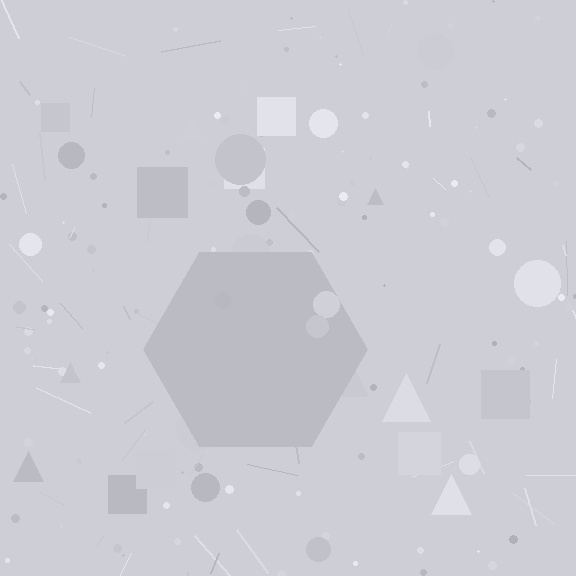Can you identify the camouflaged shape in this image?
The camouflaged shape is a hexagon.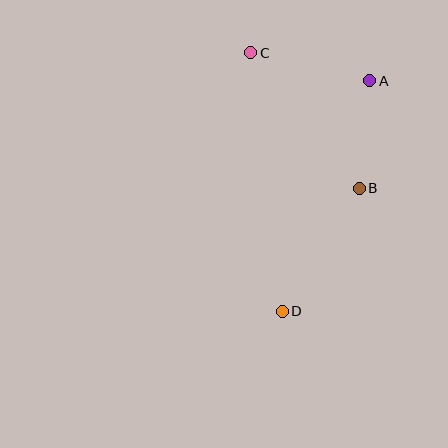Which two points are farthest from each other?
Points C and D are farthest from each other.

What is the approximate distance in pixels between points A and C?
The distance between A and C is approximately 122 pixels.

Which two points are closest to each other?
Points A and B are closest to each other.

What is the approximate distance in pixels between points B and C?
The distance between B and C is approximately 173 pixels.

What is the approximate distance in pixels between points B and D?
The distance between B and D is approximately 145 pixels.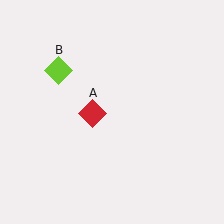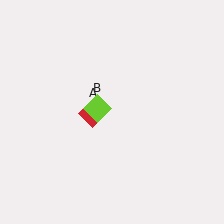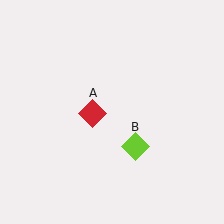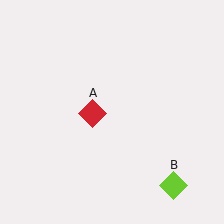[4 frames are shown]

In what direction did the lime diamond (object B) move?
The lime diamond (object B) moved down and to the right.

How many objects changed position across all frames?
1 object changed position: lime diamond (object B).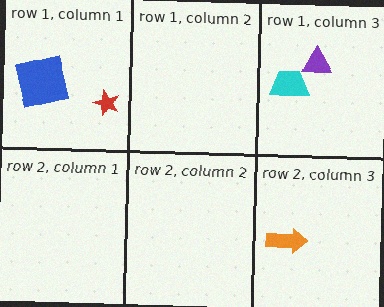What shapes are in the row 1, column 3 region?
The purple triangle, the cyan trapezoid.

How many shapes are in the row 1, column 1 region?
2.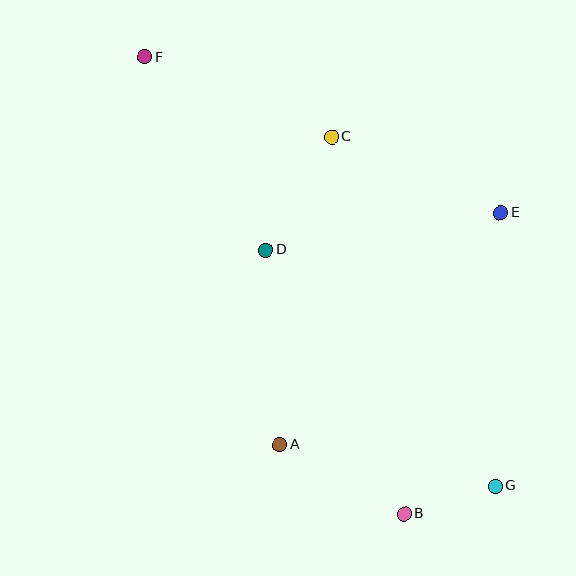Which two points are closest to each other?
Points B and G are closest to each other.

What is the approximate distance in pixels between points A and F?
The distance between A and F is approximately 410 pixels.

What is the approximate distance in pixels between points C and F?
The distance between C and F is approximately 203 pixels.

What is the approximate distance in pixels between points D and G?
The distance between D and G is approximately 330 pixels.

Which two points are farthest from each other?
Points F and G are farthest from each other.